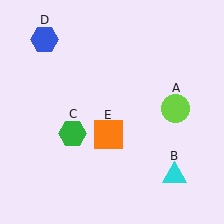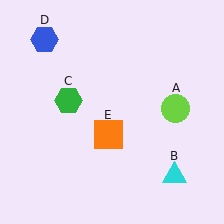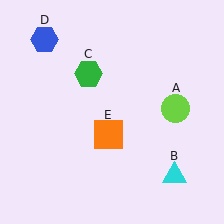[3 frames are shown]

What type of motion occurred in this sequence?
The green hexagon (object C) rotated clockwise around the center of the scene.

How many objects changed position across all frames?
1 object changed position: green hexagon (object C).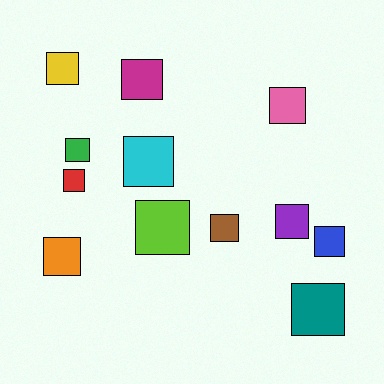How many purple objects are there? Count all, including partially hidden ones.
There is 1 purple object.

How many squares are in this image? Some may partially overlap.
There are 12 squares.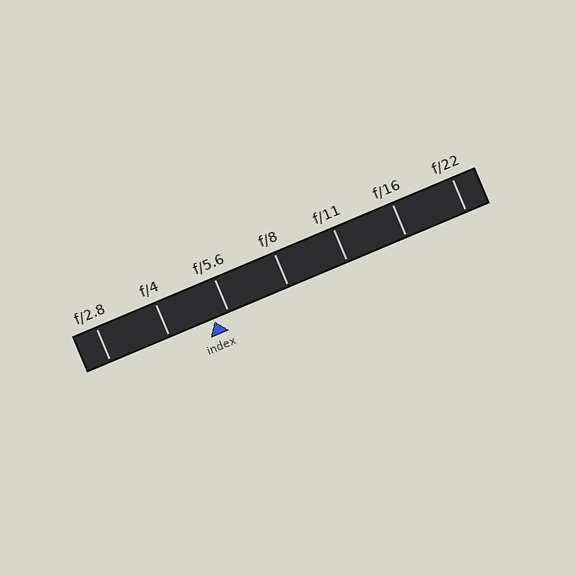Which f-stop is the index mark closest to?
The index mark is closest to f/5.6.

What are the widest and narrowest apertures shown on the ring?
The widest aperture shown is f/2.8 and the narrowest is f/22.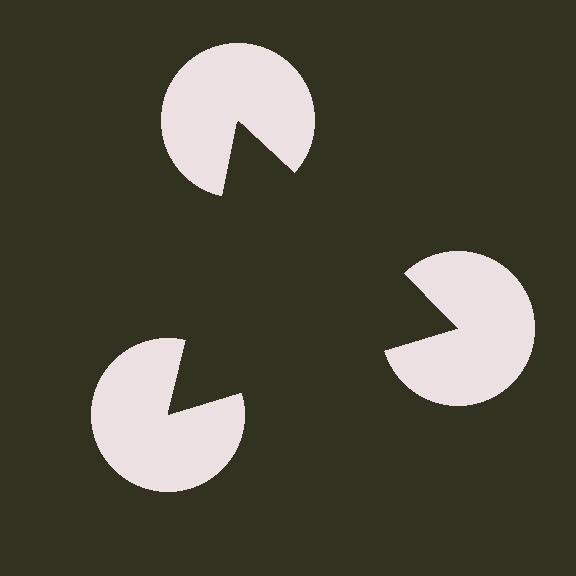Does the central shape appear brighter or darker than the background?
It typically appears slightly darker than the background, even though no actual brightness change is drawn.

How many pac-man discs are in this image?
There are 3 — one at each vertex of the illusory triangle.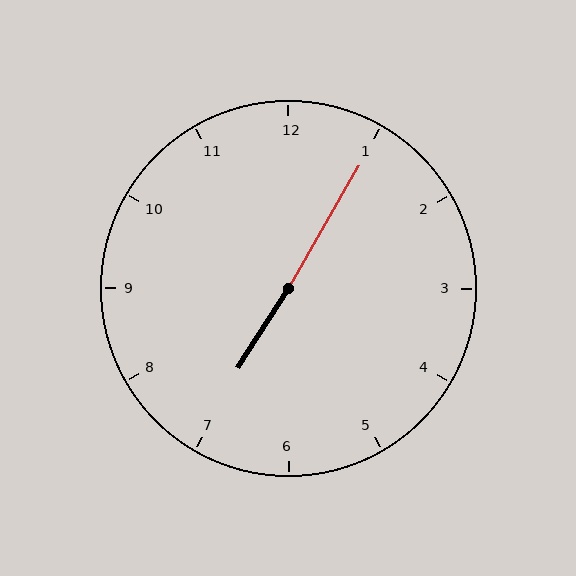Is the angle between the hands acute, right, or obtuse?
It is obtuse.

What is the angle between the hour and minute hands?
Approximately 178 degrees.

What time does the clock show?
7:05.